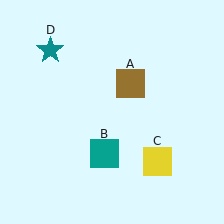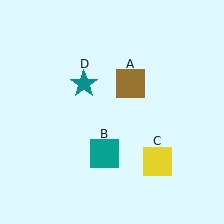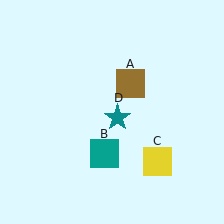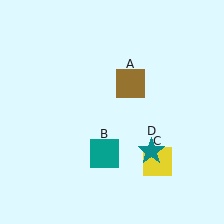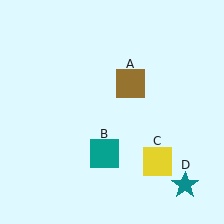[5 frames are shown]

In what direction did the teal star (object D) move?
The teal star (object D) moved down and to the right.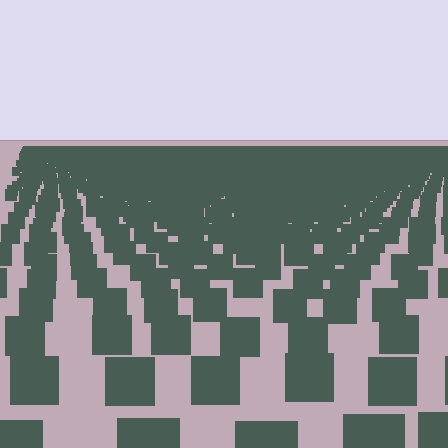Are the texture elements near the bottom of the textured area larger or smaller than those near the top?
Larger. Near the bottom, elements are closer to the viewer and appear at a bigger on-screen size.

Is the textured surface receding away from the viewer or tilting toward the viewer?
The surface is receding away from the viewer. Texture elements get smaller and denser toward the top.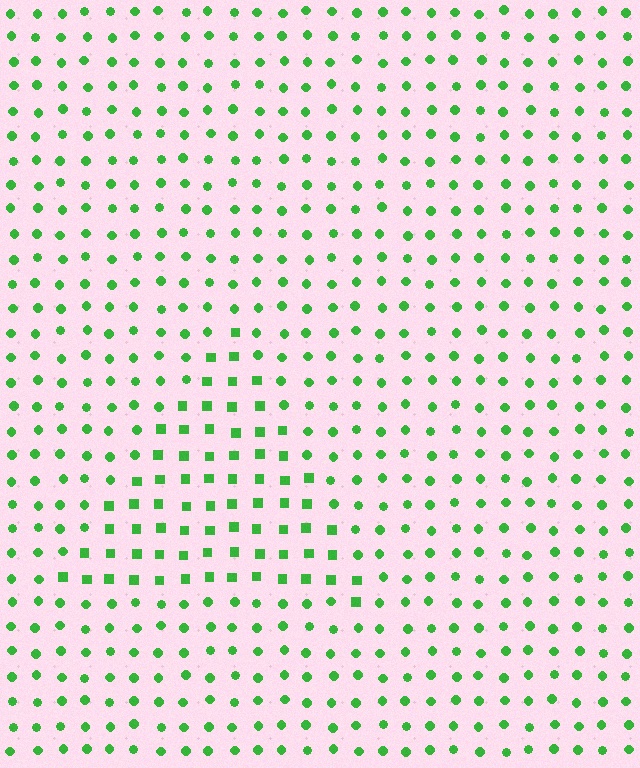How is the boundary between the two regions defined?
The boundary is defined by a change in element shape: squares inside vs. circles outside. All elements share the same color and spacing.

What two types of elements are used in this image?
The image uses squares inside the triangle region and circles outside it.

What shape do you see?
I see a triangle.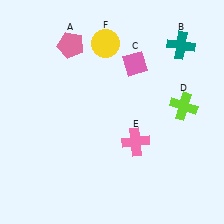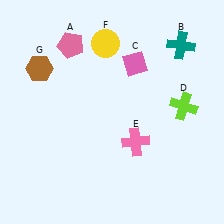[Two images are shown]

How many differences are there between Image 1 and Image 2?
There is 1 difference between the two images.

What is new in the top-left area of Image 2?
A brown hexagon (G) was added in the top-left area of Image 2.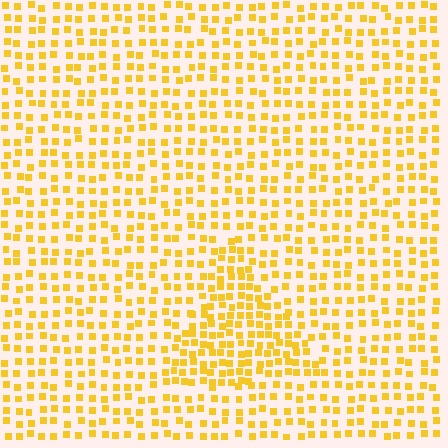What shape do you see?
I see a triangle.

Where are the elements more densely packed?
The elements are more densely packed inside the triangle boundary.